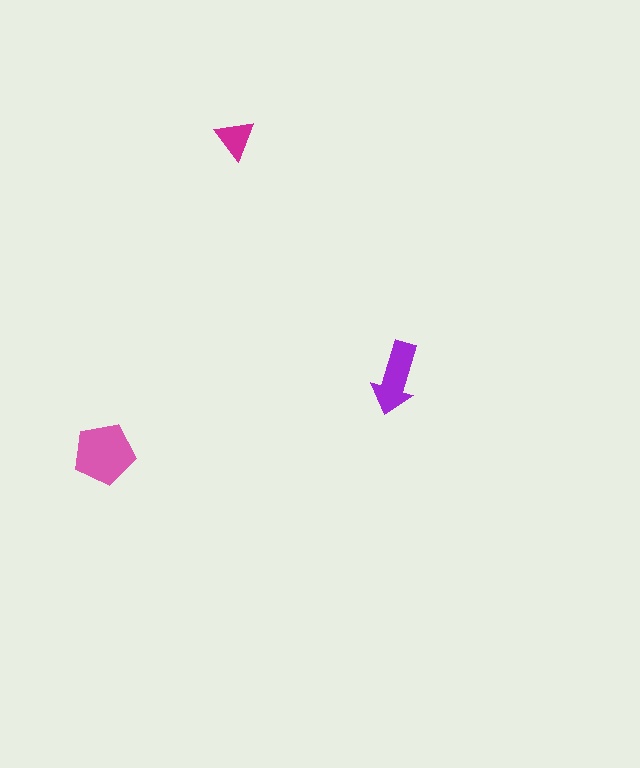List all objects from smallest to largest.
The magenta triangle, the purple arrow, the pink pentagon.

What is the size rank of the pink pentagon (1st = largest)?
1st.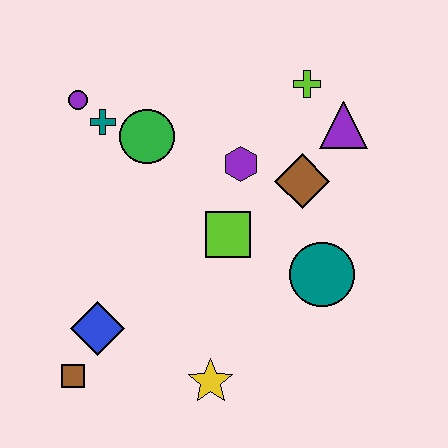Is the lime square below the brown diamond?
Yes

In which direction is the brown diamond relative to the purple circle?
The brown diamond is to the right of the purple circle.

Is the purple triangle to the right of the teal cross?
Yes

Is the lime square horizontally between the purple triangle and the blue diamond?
Yes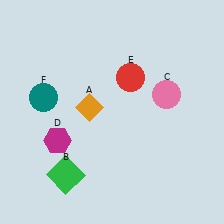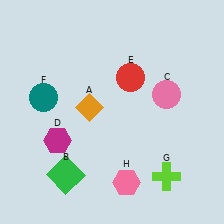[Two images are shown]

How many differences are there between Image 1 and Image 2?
There are 2 differences between the two images.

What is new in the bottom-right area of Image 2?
A lime cross (G) was added in the bottom-right area of Image 2.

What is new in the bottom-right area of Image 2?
A pink hexagon (H) was added in the bottom-right area of Image 2.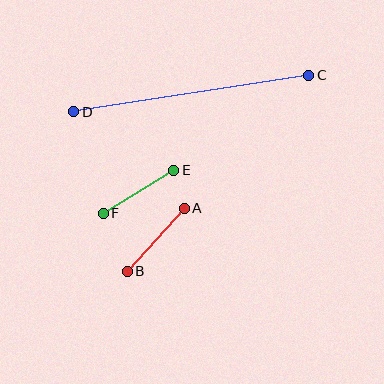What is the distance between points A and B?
The distance is approximately 85 pixels.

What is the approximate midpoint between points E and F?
The midpoint is at approximately (138, 192) pixels.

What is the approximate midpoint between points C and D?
The midpoint is at approximately (191, 93) pixels.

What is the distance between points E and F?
The distance is approximately 82 pixels.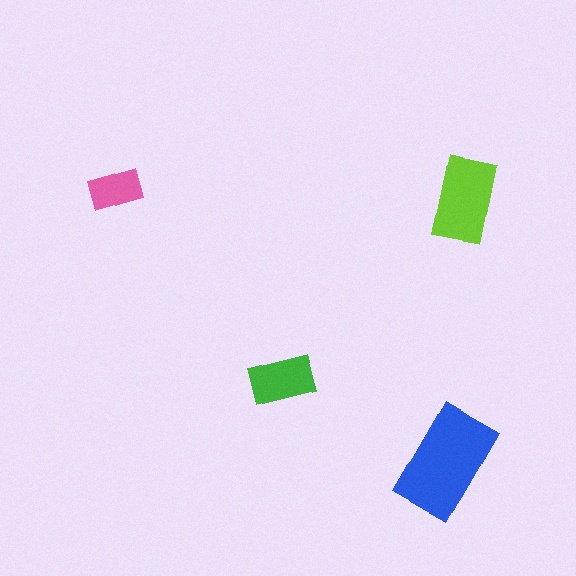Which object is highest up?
The pink rectangle is topmost.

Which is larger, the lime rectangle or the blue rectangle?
The blue one.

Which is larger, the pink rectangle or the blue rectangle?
The blue one.